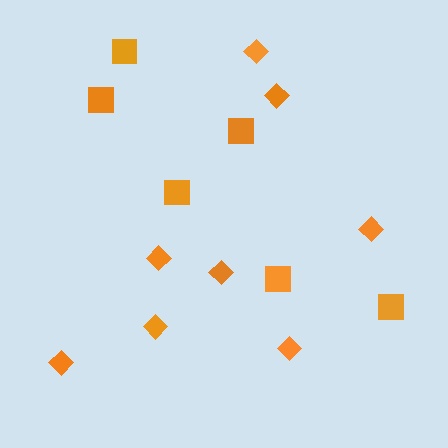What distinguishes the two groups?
There are 2 groups: one group of diamonds (8) and one group of squares (6).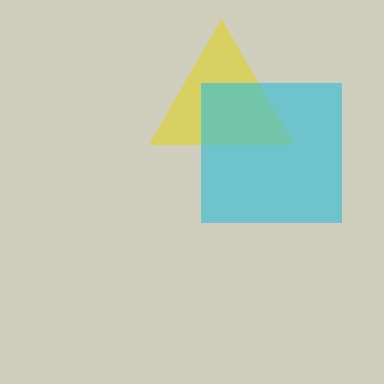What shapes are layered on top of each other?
The layered shapes are: a yellow triangle, a cyan square.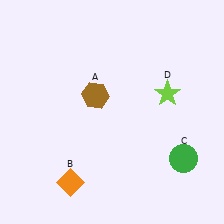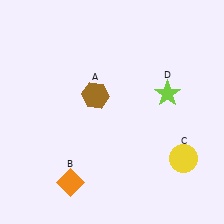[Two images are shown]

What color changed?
The circle (C) changed from green in Image 1 to yellow in Image 2.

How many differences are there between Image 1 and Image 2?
There is 1 difference between the two images.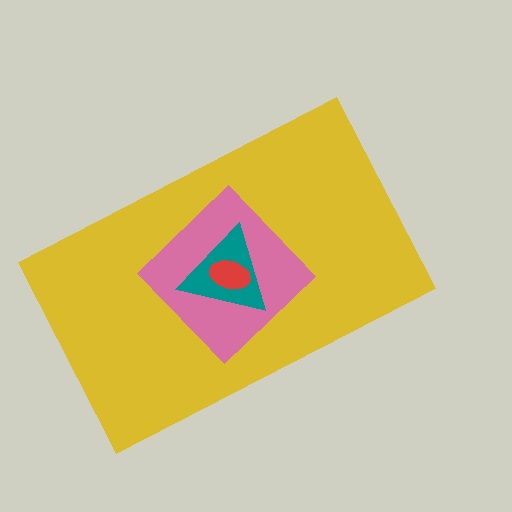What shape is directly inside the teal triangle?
The red ellipse.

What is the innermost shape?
The red ellipse.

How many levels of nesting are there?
4.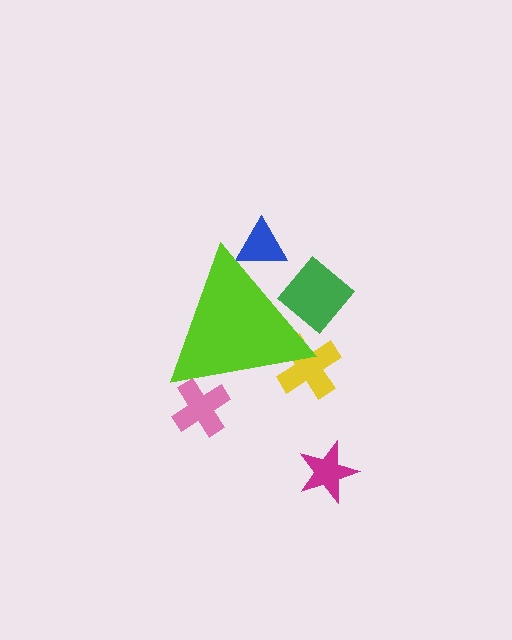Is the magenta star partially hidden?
No, the magenta star is fully visible.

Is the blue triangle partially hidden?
Yes, the blue triangle is partially hidden behind the lime triangle.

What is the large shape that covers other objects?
A lime triangle.